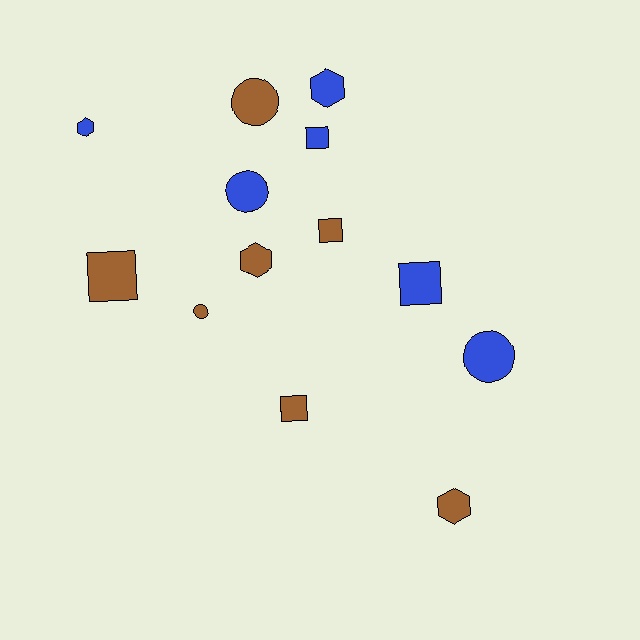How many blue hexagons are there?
There are 2 blue hexagons.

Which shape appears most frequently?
Square, with 5 objects.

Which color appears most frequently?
Brown, with 7 objects.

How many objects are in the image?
There are 13 objects.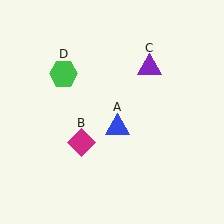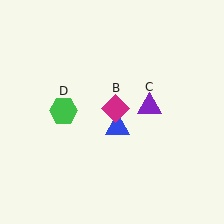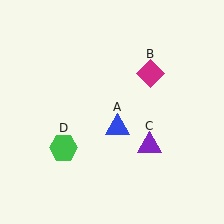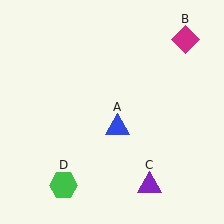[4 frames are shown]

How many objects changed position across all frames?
3 objects changed position: magenta diamond (object B), purple triangle (object C), green hexagon (object D).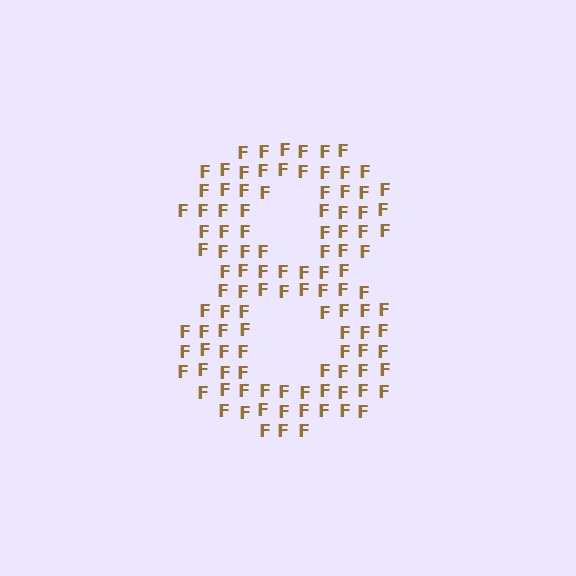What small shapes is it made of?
It is made of small letter F's.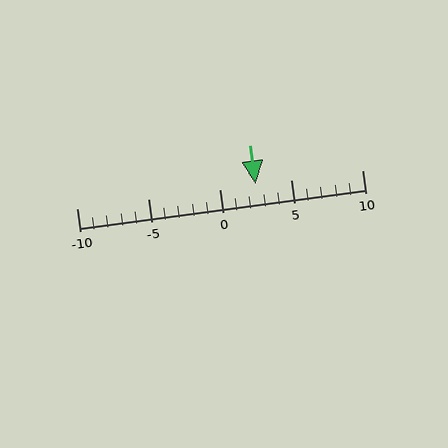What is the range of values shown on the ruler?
The ruler shows values from -10 to 10.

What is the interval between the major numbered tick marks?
The major tick marks are spaced 5 units apart.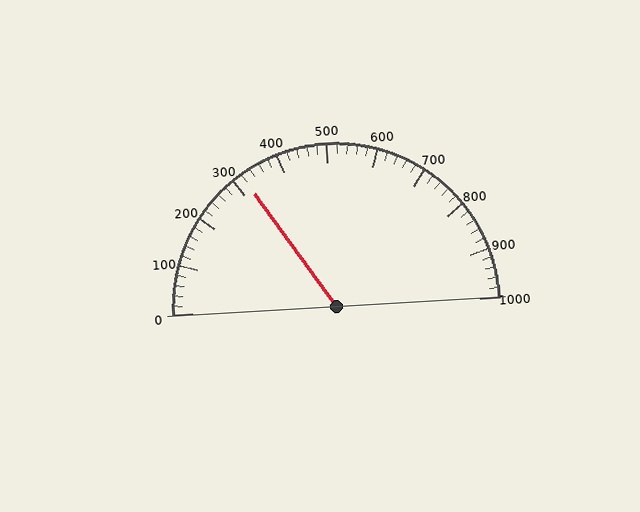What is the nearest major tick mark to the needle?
The nearest major tick mark is 300.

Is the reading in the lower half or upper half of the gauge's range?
The reading is in the lower half of the range (0 to 1000).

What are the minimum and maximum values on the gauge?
The gauge ranges from 0 to 1000.